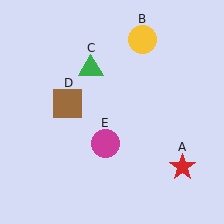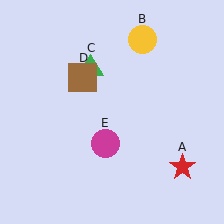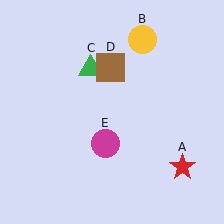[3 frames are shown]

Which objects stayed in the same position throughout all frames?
Red star (object A) and yellow circle (object B) and green triangle (object C) and magenta circle (object E) remained stationary.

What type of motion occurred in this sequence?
The brown square (object D) rotated clockwise around the center of the scene.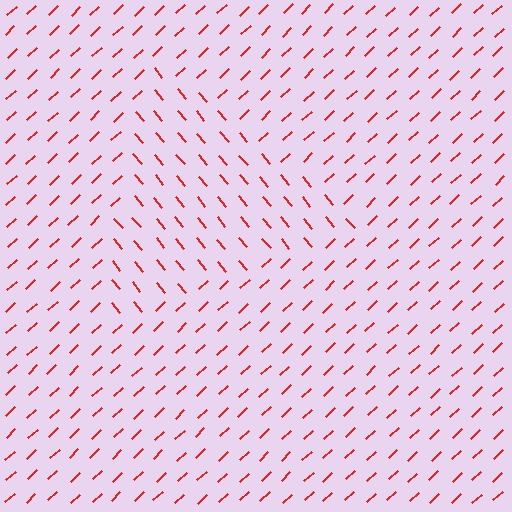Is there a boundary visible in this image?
Yes, there is a texture boundary formed by a change in line orientation.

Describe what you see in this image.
The image is filled with small red line segments. A triangle region in the image has lines oriented differently from the surrounding lines, creating a visible texture boundary.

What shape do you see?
I see a triangle.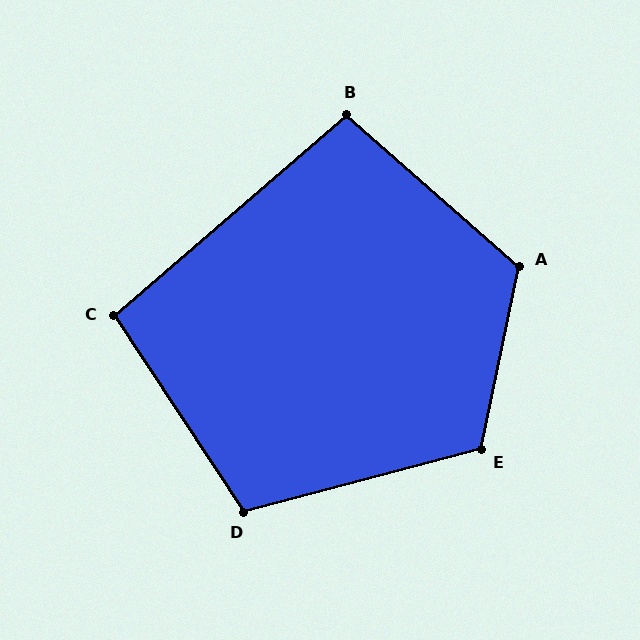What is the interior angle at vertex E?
Approximately 117 degrees (obtuse).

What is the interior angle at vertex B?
Approximately 98 degrees (obtuse).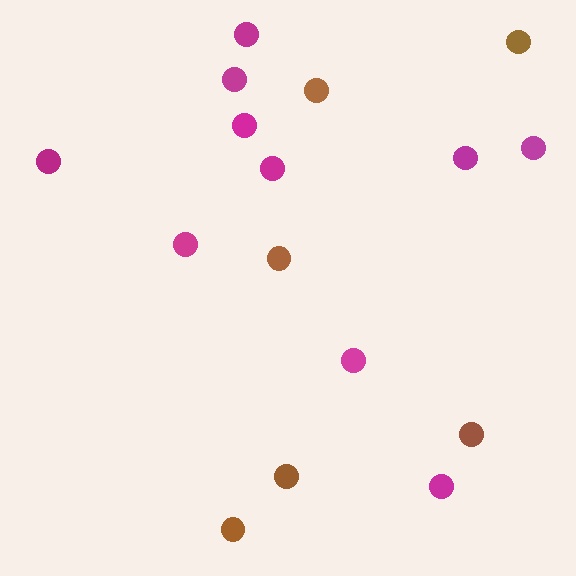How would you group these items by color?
There are 2 groups: one group of brown circles (6) and one group of magenta circles (10).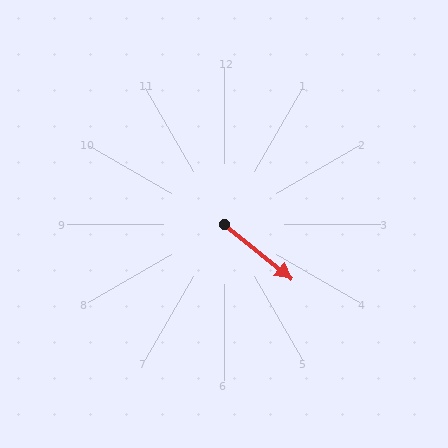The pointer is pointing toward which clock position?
Roughly 4 o'clock.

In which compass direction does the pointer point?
Southeast.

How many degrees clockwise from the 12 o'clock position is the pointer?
Approximately 129 degrees.